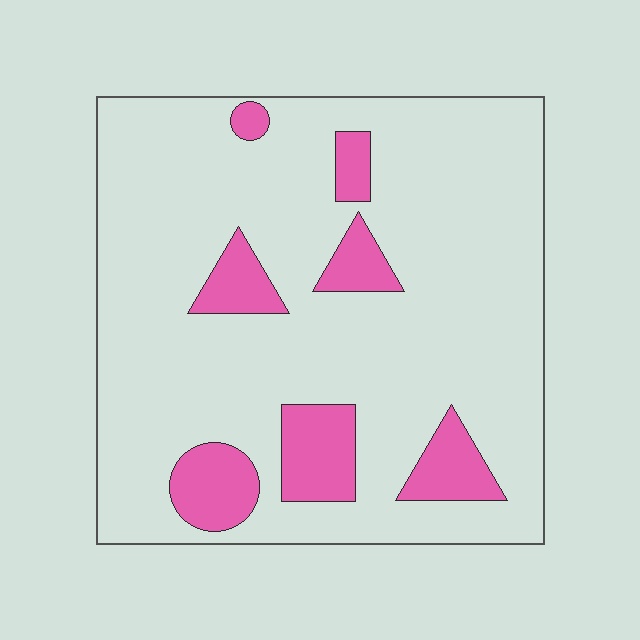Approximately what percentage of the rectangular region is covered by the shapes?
Approximately 15%.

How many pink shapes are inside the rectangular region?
7.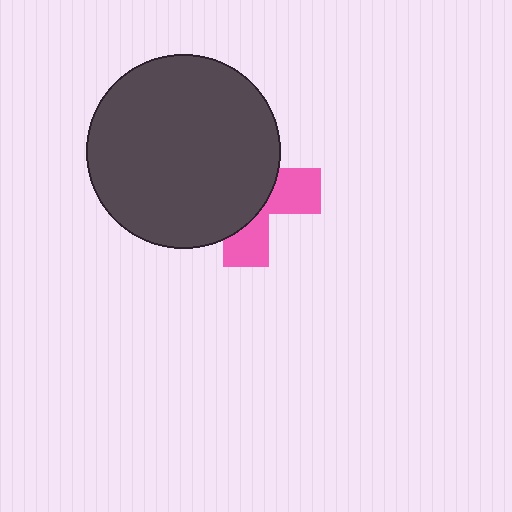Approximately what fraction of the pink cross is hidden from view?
Roughly 64% of the pink cross is hidden behind the dark gray circle.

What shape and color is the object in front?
The object in front is a dark gray circle.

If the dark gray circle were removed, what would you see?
You would see the complete pink cross.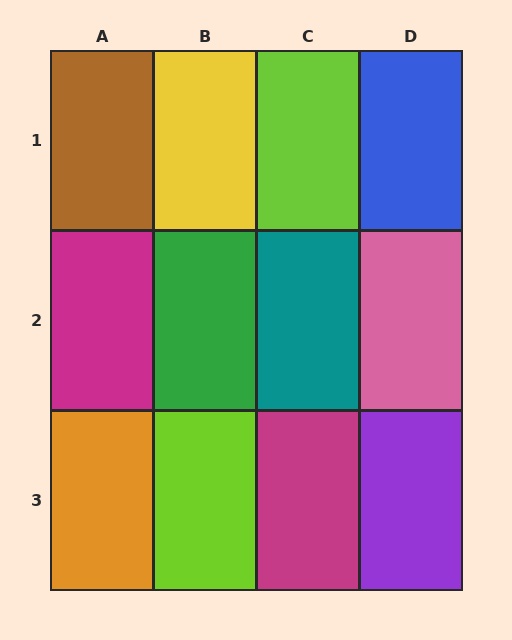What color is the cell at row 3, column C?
Magenta.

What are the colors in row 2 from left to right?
Magenta, green, teal, pink.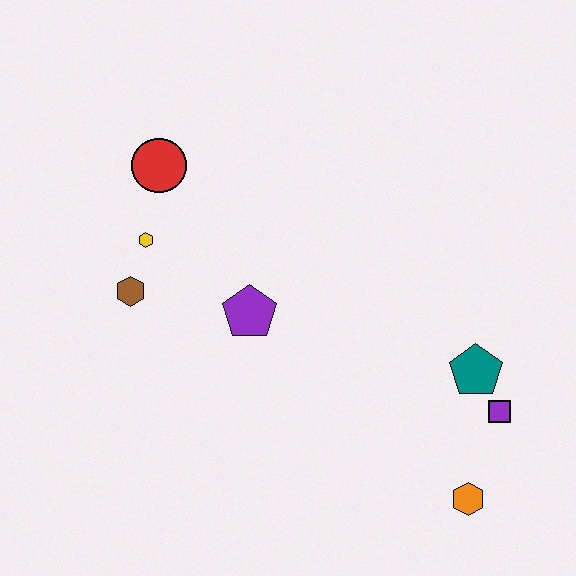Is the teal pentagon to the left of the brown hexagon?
No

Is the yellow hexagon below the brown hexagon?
No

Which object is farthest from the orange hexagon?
The red circle is farthest from the orange hexagon.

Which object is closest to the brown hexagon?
The yellow hexagon is closest to the brown hexagon.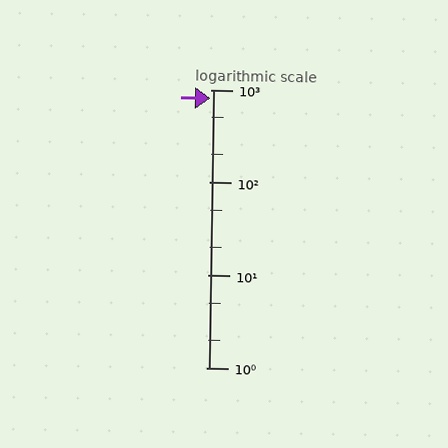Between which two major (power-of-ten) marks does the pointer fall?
The pointer is between 100 and 1000.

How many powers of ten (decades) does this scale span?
The scale spans 3 decades, from 1 to 1000.